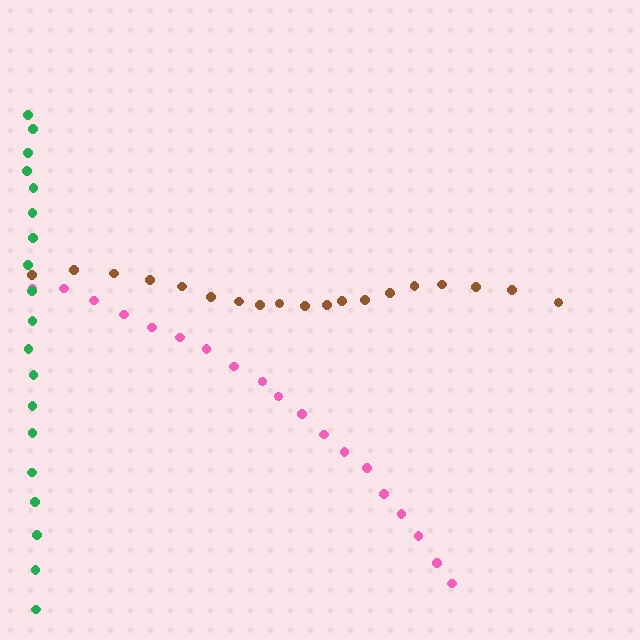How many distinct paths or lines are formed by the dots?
There are 3 distinct paths.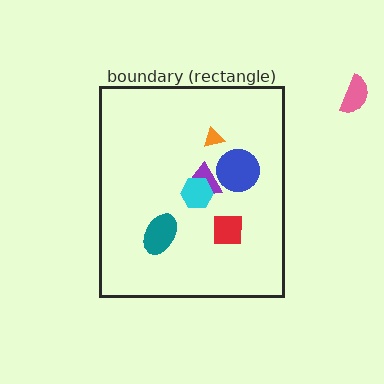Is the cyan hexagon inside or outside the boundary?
Inside.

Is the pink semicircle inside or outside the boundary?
Outside.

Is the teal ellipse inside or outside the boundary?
Inside.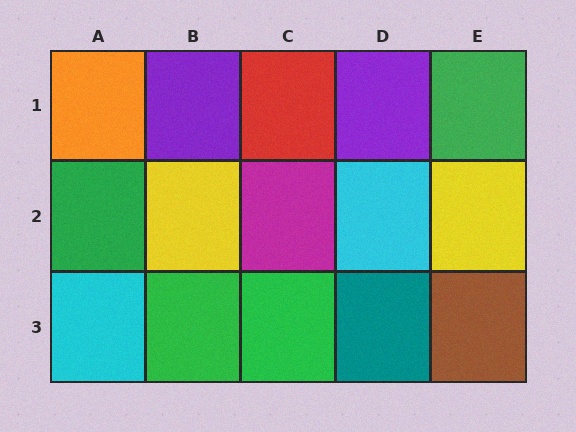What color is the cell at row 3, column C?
Green.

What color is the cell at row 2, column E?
Yellow.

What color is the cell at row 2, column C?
Magenta.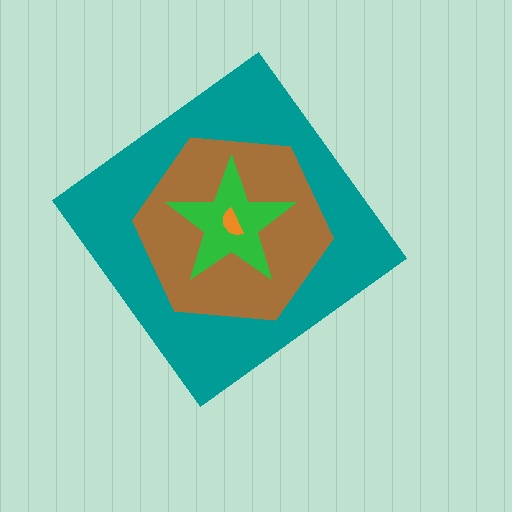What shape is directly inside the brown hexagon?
The green star.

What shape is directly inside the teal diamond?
The brown hexagon.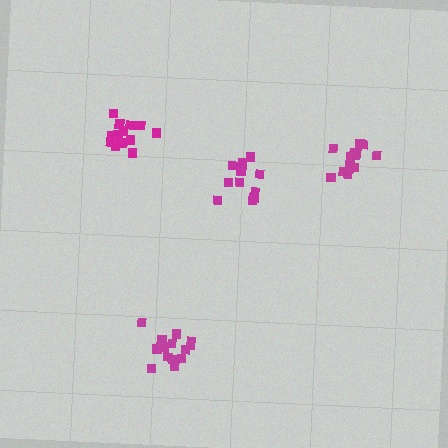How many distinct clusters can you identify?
There are 4 distinct clusters.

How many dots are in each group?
Group 1: 13 dots, Group 2: 15 dots, Group 3: 14 dots, Group 4: 16 dots (58 total).